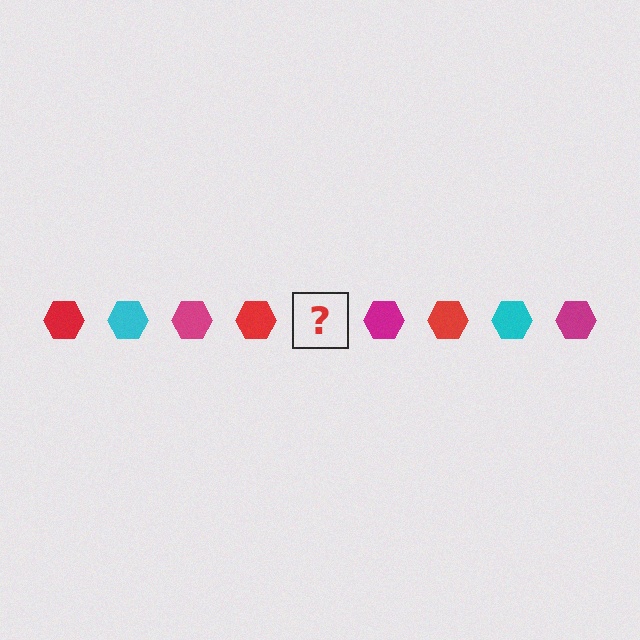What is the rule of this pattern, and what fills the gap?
The rule is that the pattern cycles through red, cyan, magenta hexagons. The gap should be filled with a cyan hexagon.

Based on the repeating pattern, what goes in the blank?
The blank should be a cyan hexagon.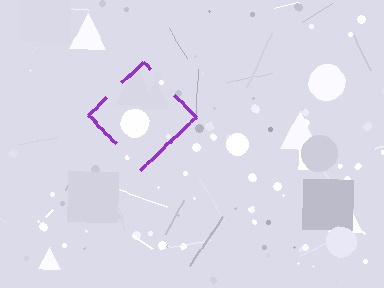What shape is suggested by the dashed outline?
The dashed outline suggests a diamond.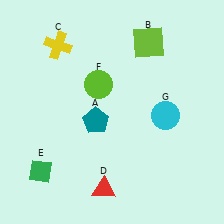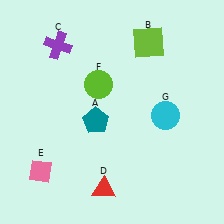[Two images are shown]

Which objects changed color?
C changed from yellow to purple. E changed from green to pink.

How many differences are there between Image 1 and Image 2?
There are 2 differences between the two images.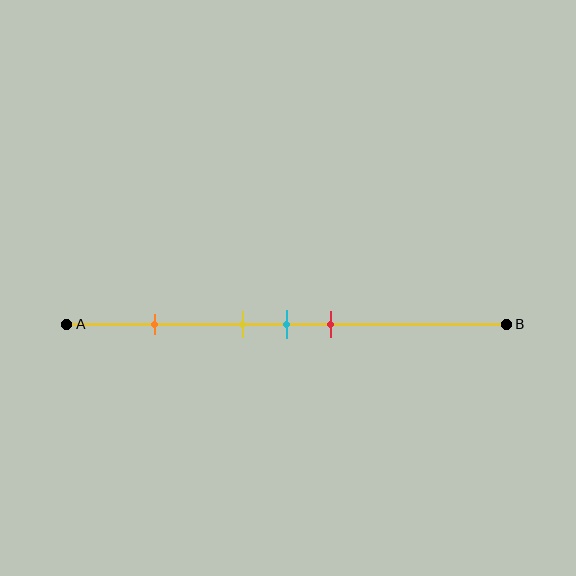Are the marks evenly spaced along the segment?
No, the marks are not evenly spaced.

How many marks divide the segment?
There are 4 marks dividing the segment.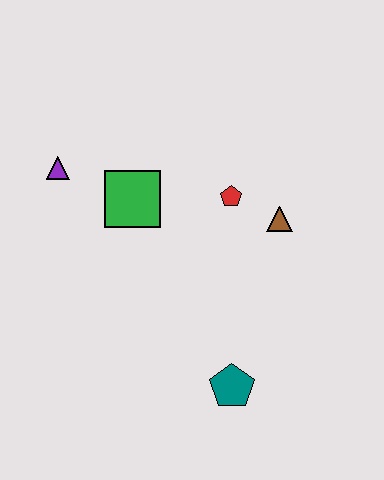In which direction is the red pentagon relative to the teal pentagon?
The red pentagon is above the teal pentagon.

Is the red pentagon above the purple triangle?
No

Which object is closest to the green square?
The purple triangle is closest to the green square.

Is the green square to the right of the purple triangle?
Yes